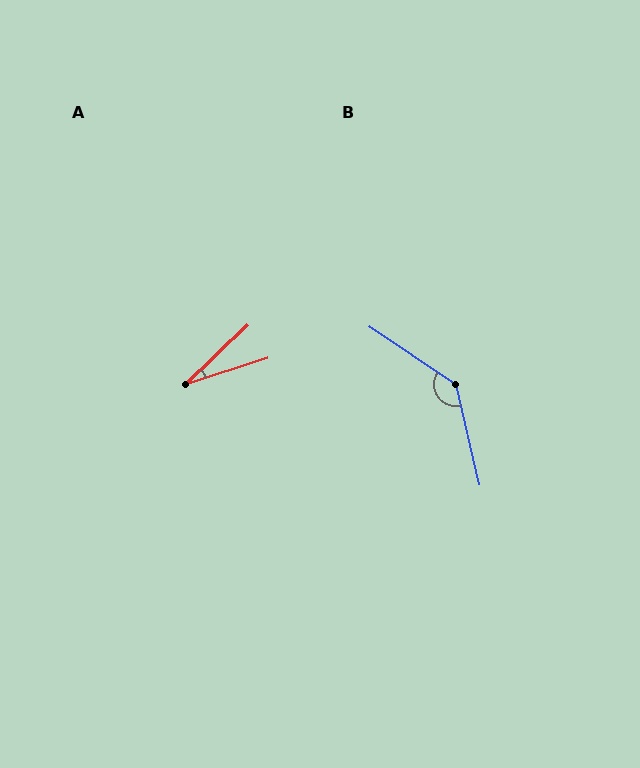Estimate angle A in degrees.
Approximately 26 degrees.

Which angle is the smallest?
A, at approximately 26 degrees.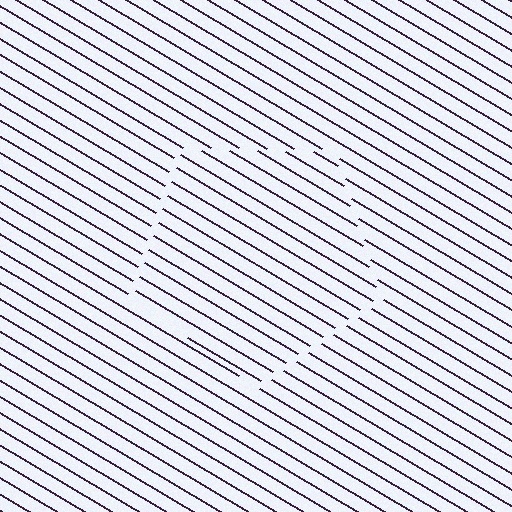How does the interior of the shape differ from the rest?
The interior of the shape contains the same grating, shifted by half a period — the contour is defined by the phase discontinuity where line-ends from the inner and outer gratings abut.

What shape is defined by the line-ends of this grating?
An illusory pentagon. The interior of the shape contains the same grating, shifted by half a period — the contour is defined by the phase discontinuity where line-ends from the inner and outer gratings abut.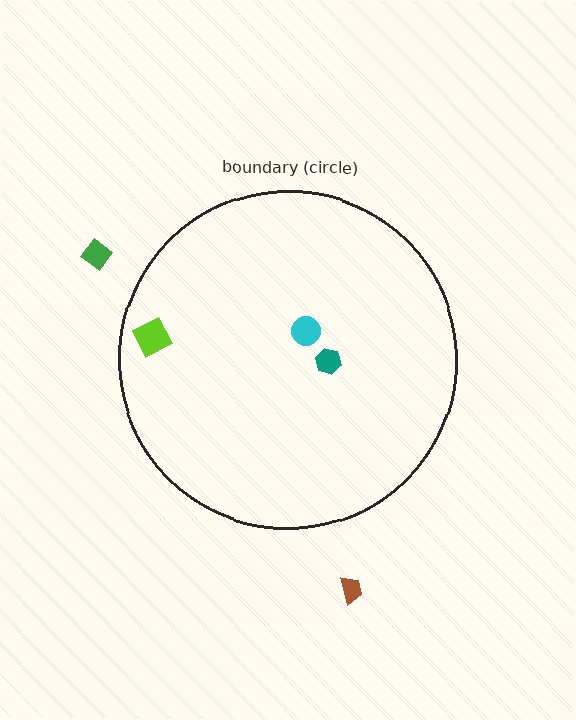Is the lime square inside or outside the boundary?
Inside.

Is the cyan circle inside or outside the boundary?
Inside.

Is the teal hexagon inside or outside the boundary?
Inside.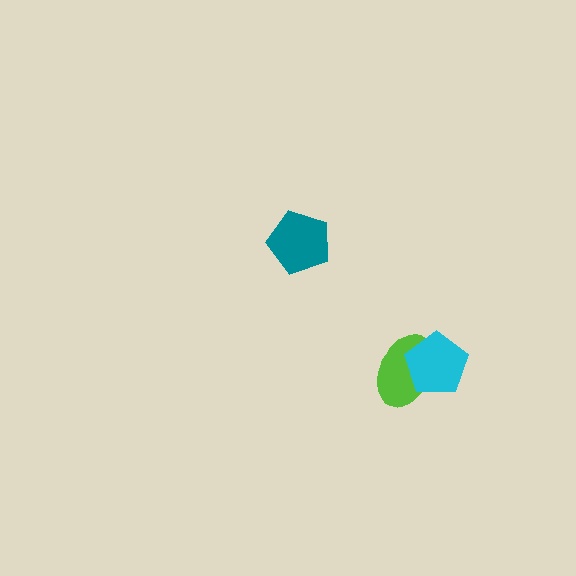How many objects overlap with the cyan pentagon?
1 object overlaps with the cyan pentagon.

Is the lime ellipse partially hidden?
Yes, it is partially covered by another shape.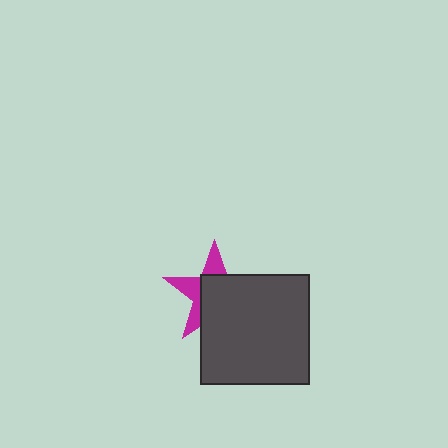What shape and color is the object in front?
The object in front is a dark gray square.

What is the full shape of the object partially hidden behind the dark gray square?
The partially hidden object is a magenta star.